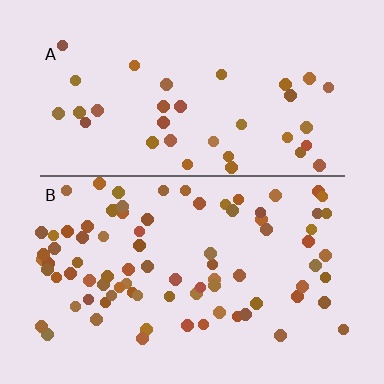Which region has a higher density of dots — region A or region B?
B (the bottom).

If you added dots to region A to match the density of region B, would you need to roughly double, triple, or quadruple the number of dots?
Approximately double.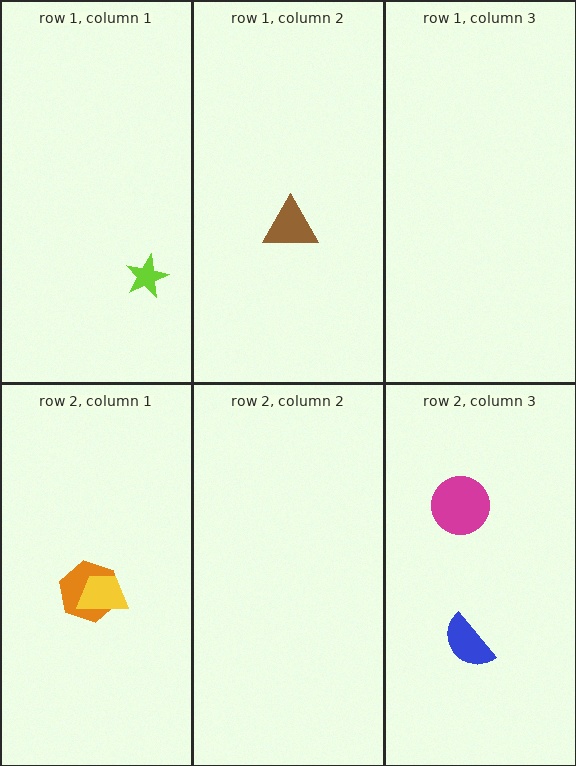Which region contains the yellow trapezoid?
The row 2, column 1 region.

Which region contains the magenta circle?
The row 2, column 3 region.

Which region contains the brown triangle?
The row 1, column 2 region.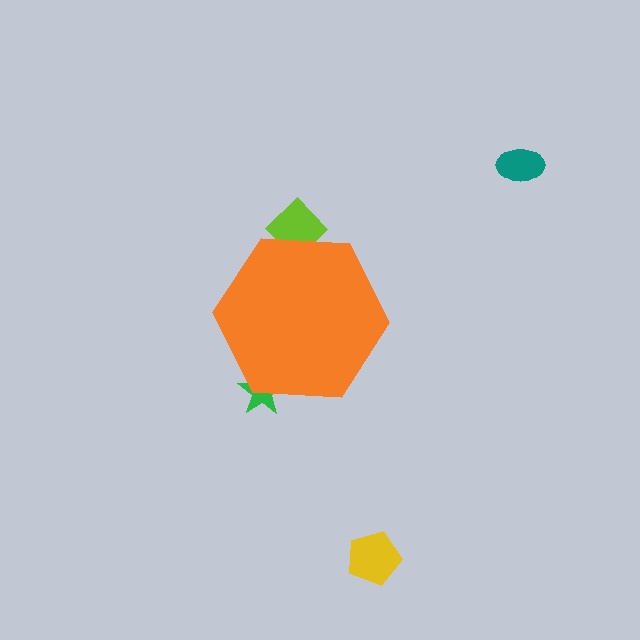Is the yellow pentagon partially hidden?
No, the yellow pentagon is fully visible.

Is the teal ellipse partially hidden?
No, the teal ellipse is fully visible.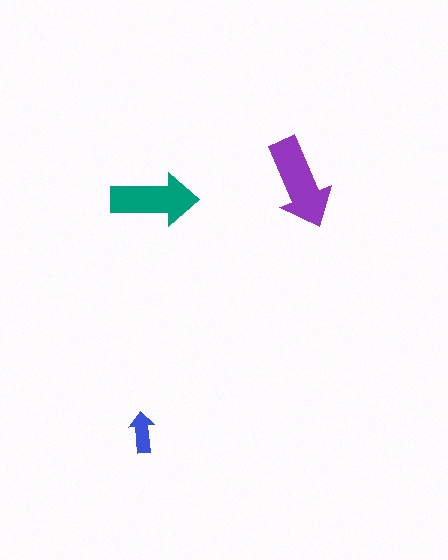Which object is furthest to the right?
The purple arrow is rightmost.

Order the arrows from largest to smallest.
the purple one, the teal one, the blue one.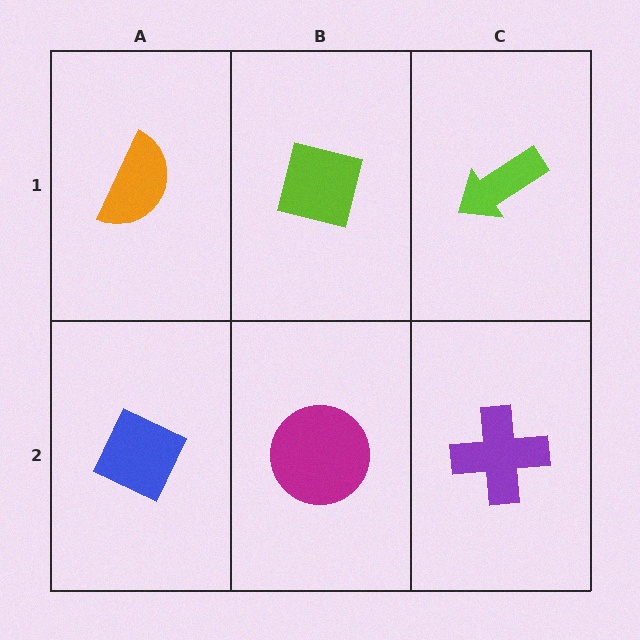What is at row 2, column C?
A purple cross.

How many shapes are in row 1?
3 shapes.